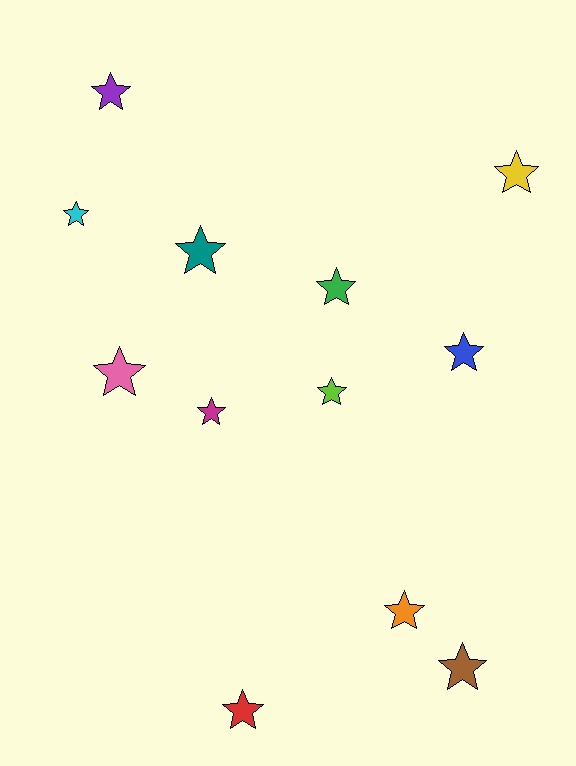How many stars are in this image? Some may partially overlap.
There are 12 stars.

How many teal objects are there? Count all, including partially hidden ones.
There is 1 teal object.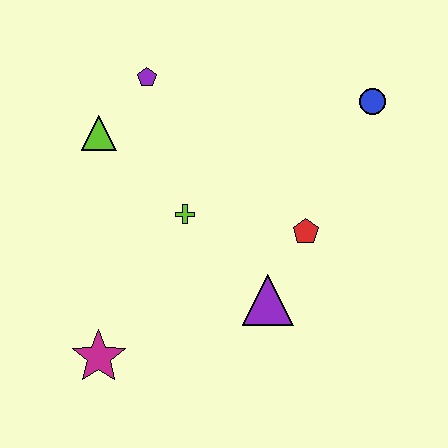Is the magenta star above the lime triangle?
No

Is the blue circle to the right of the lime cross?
Yes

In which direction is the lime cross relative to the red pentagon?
The lime cross is to the left of the red pentagon.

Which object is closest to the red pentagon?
The purple triangle is closest to the red pentagon.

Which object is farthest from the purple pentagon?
The magenta star is farthest from the purple pentagon.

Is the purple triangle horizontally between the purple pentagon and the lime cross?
No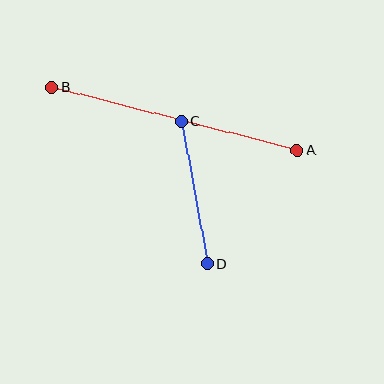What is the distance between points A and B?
The distance is approximately 254 pixels.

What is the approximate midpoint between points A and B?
The midpoint is at approximately (174, 119) pixels.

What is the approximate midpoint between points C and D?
The midpoint is at approximately (194, 192) pixels.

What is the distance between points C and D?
The distance is approximately 145 pixels.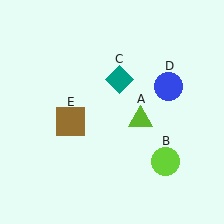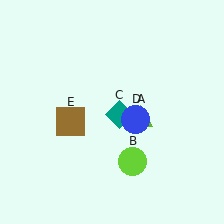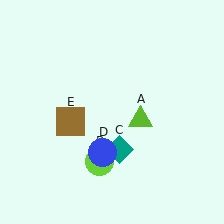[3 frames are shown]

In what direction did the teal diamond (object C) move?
The teal diamond (object C) moved down.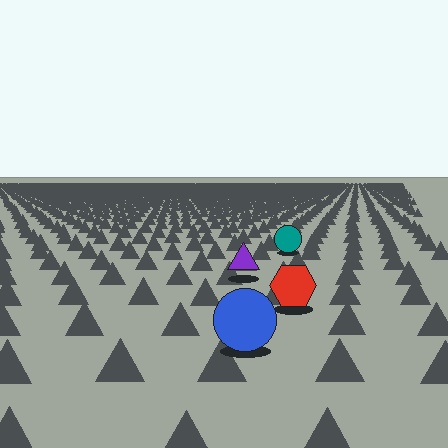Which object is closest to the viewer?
The blue circle is closest. The texture marks near it are larger and more spread out.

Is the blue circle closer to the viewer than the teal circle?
Yes. The blue circle is closer — you can tell from the texture gradient: the ground texture is coarser near it.